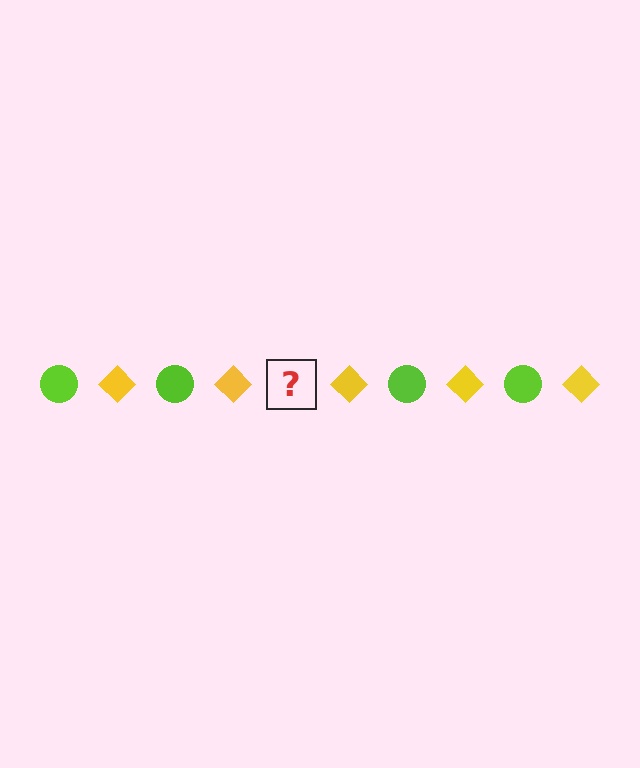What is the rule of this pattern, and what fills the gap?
The rule is that the pattern alternates between lime circle and yellow diamond. The gap should be filled with a lime circle.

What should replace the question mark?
The question mark should be replaced with a lime circle.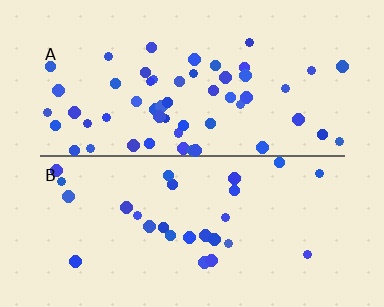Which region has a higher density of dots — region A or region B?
A (the top).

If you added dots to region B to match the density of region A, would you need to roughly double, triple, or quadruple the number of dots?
Approximately double.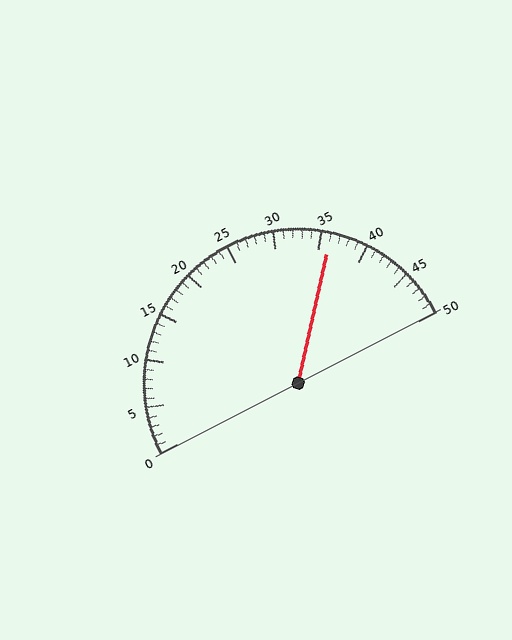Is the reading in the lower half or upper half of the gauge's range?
The reading is in the upper half of the range (0 to 50).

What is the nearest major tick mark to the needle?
The nearest major tick mark is 35.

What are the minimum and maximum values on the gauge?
The gauge ranges from 0 to 50.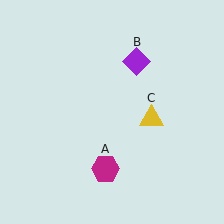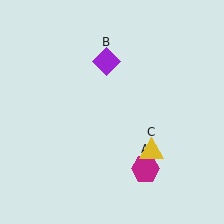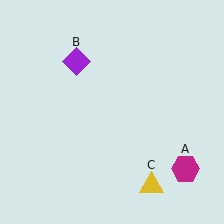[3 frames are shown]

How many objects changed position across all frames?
3 objects changed position: magenta hexagon (object A), purple diamond (object B), yellow triangle (object C).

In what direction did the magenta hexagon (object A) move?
The magenta hexagon (object A) moved right.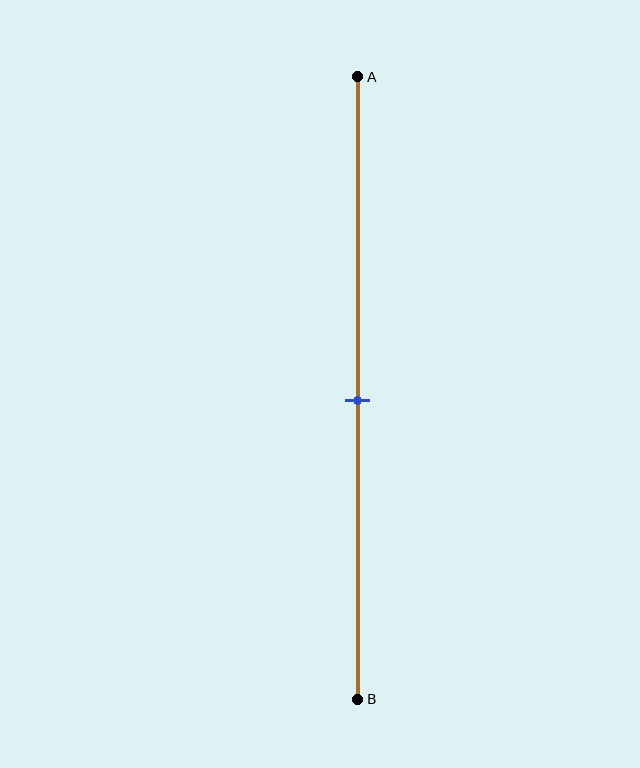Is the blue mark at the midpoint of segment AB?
Yes, the mark is approximately at the midpoint.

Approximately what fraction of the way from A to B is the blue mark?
The blue mark is approximately 50% of the way from A to B.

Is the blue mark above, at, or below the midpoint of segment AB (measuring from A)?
The blue mark is approximately at the midpoint of segment AB.